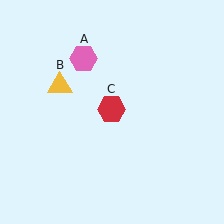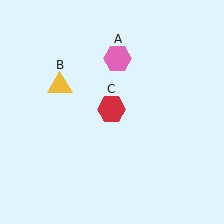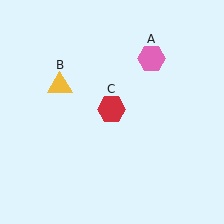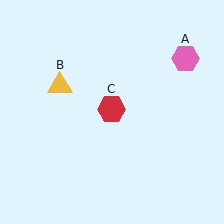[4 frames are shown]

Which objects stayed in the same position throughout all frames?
Yellow triangle (object B) and red hexagon (object C) remained stationary.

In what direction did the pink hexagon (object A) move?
The pink hexagon (object A) moved right.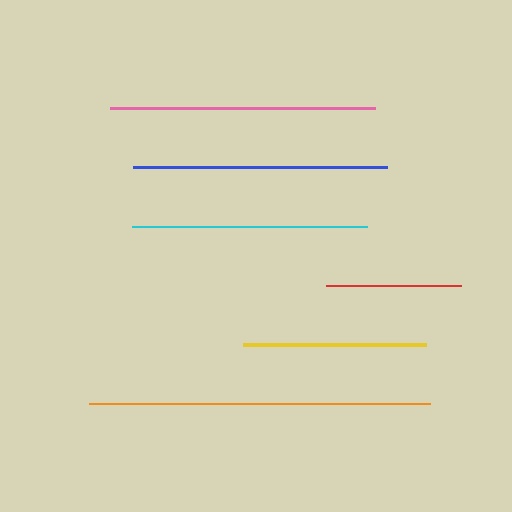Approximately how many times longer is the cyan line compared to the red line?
The cyan line is approximately 1.7 times the length of the red line.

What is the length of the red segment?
The red segment is approximately 135 pixels long.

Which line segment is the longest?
The orange line is the longest at approximately 341 pixels.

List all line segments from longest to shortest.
From longest to shortest: orange, pink, blue, cyan, yellow, red.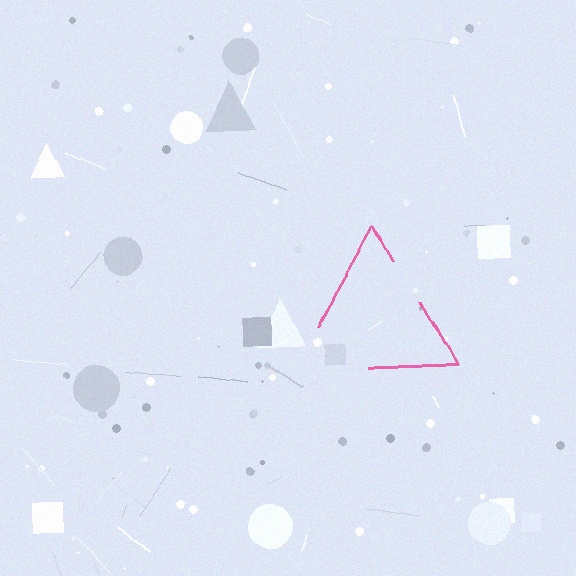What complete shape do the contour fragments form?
The contour fragments form a triangle.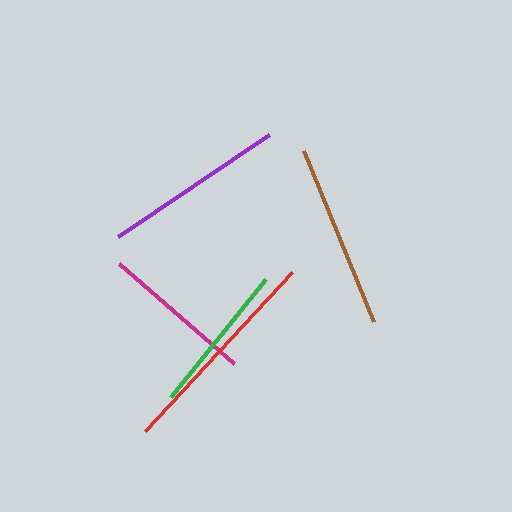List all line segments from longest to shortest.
From longest to shortest: red, brown, purple, magenta, green.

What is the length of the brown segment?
The brown segment is approximately 185 pixels long.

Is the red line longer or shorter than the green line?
The red line is longer than the green line.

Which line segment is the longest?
The red line is the longest at approximately 217 pixels.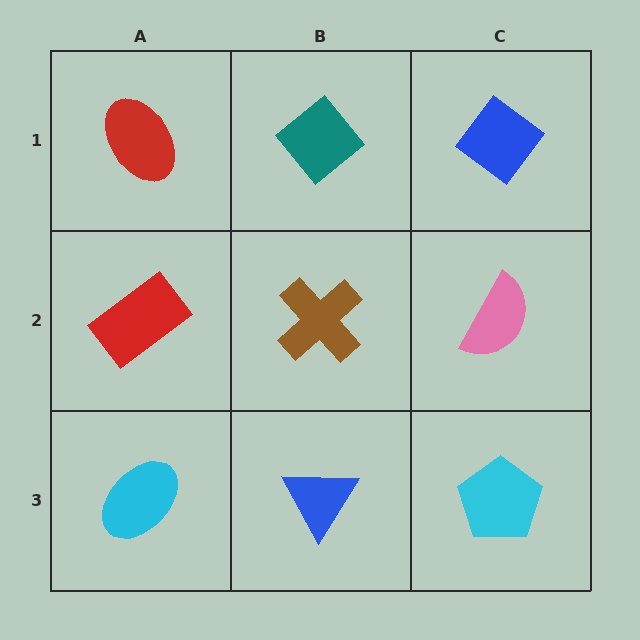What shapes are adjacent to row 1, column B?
A brown cross (row 2, column B), a red ellipse (row 1, column A), a blue diamond (row 1, column C).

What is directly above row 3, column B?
A brown cross.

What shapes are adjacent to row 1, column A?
A red rectangle (row 2, column A), a teal diamond (row 1, column B).